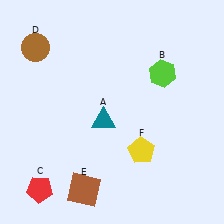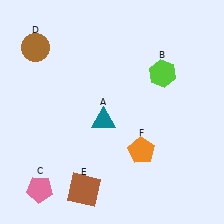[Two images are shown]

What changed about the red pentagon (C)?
In Image 1, C is red. In Image 2, it changed to pink.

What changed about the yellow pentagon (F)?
In Image 1, F is yellow. In Image 2, it changed to orange.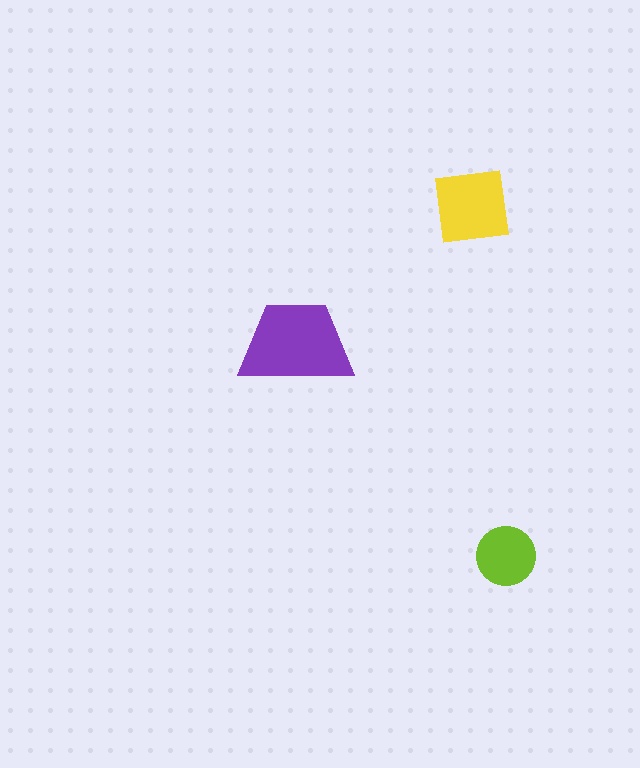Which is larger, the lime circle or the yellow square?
The yellow square.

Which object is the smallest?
The lime circle.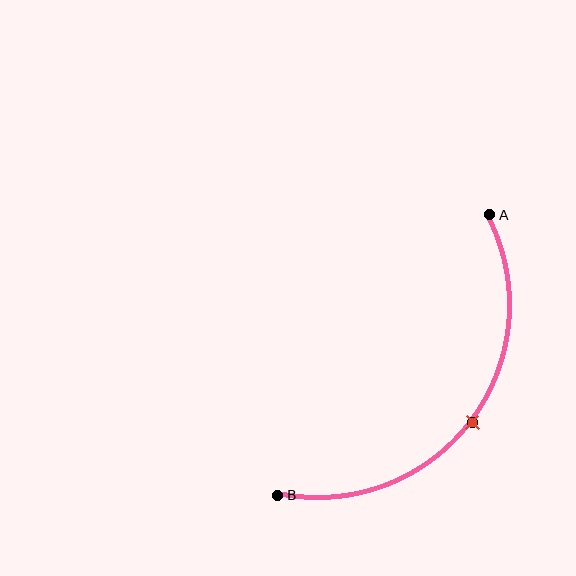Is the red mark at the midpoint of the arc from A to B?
Yes. The red mark lies on the arc at equal arc-length from both A and B — it is the arc midpoint.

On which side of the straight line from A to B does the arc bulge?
The arc bulges below and to the right of the straight line connecting A and B.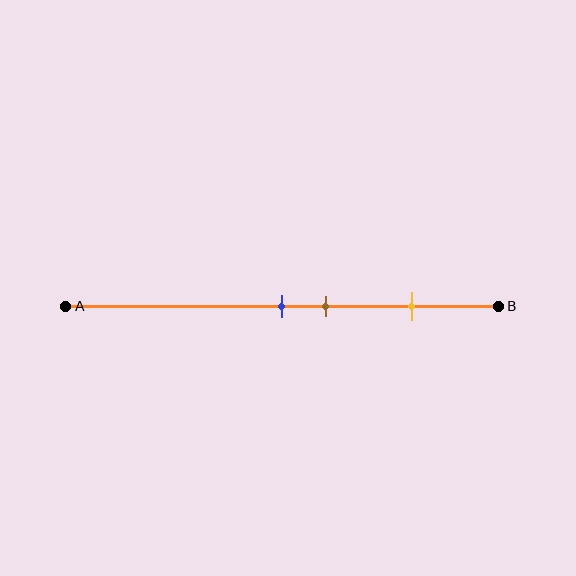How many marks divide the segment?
There are 3 marks dividing the segment.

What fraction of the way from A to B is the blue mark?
The blue mark is approximately 50% (0.5) of the way from A to B.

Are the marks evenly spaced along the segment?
No, the marks are not evenly spaced.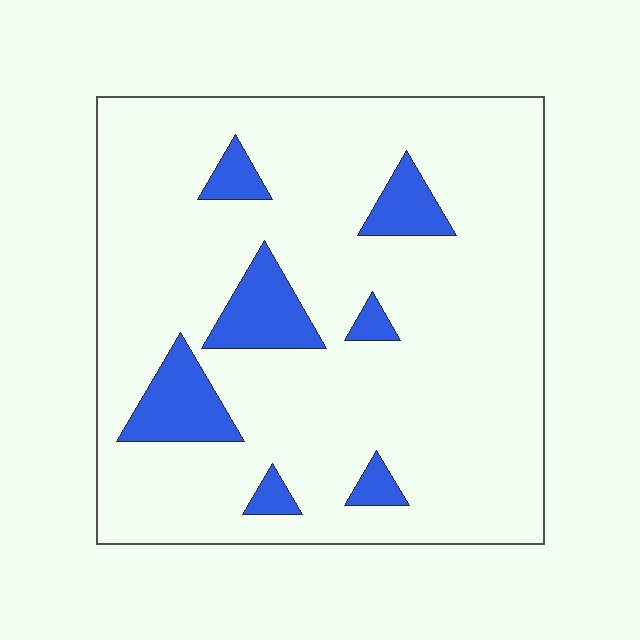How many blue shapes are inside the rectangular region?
7.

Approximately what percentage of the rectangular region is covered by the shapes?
Approximately 15%.